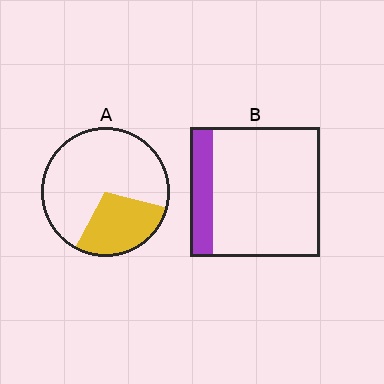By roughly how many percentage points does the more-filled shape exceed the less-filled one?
By roughly 10 percentage points (A over B).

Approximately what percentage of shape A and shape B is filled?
A is approximately 30% and B is approximately 20%.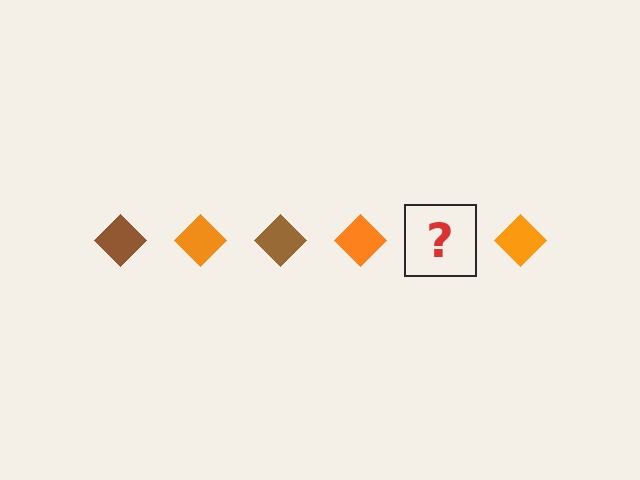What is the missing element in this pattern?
The missing element is a brown diamond.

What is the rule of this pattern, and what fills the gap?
The rule is that the pattern cycles through brown, orange diamonds. The gap should be filled with a brown diamond.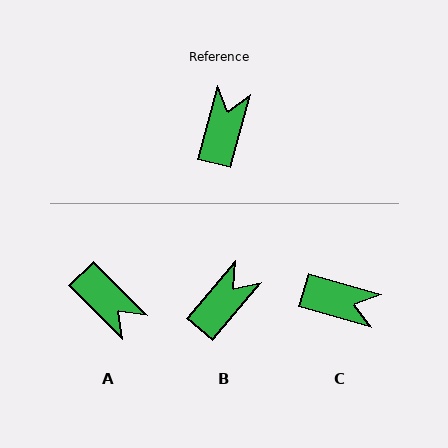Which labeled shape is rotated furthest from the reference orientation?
A, about 120 degrees away.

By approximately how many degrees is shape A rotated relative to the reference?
Approximately 120 degrees clockwise.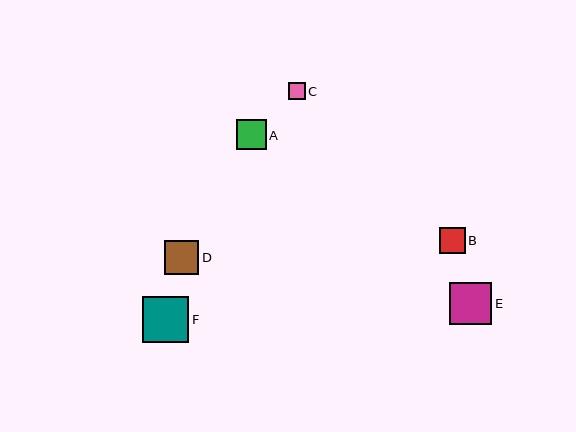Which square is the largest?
Square F is the largest with a size of approximately 46 pixels.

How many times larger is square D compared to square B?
Square D is approximately 1.3 times the size of square B.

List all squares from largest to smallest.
From largest to smallest: F, E, D, A, B, C.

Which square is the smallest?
Square C is the smallest with a size of approximately 17 pixels.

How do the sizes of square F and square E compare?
Square F and square E are approximately the same size.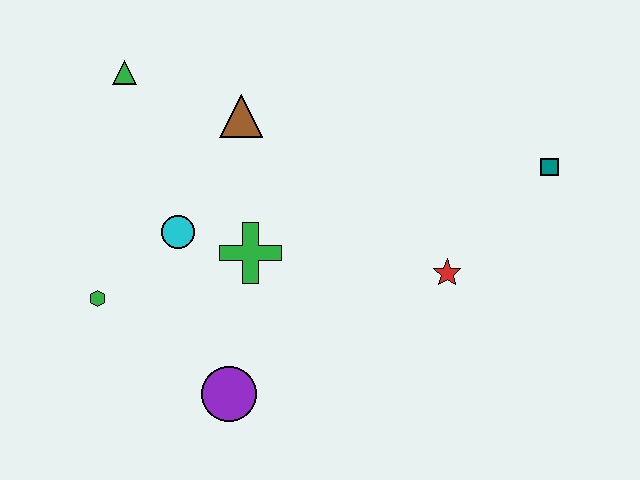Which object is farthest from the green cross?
The teal square is farthest from the green cross.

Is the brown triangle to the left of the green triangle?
No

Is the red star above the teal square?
No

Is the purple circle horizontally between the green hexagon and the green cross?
Yes